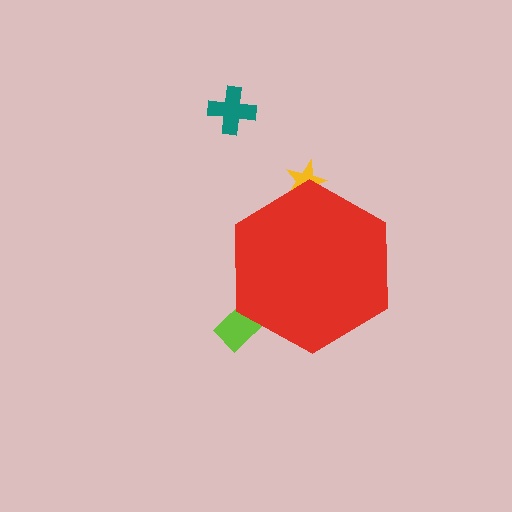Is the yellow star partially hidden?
Yes, the yellow star is partially hidden behind the red hexagon.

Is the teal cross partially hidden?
No, the teal cross is fully visible.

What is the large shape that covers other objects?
A red hexagon.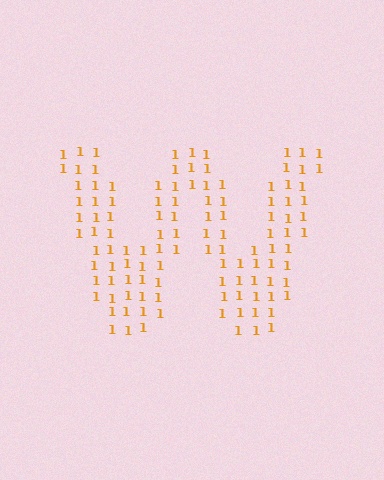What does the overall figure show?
The overall figure shows the letter W.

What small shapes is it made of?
It is made of small digit 1's.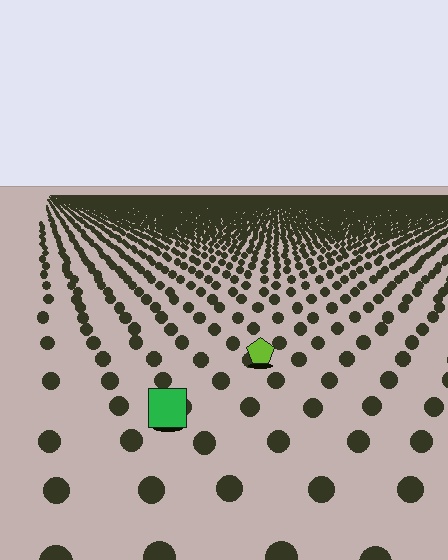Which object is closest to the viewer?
The green square is closest. The texture marks near it are larger and more spread out.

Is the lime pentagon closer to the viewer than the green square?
No. The green square is closer — you can tell from the texture gradient: the ground texture is coarser near it.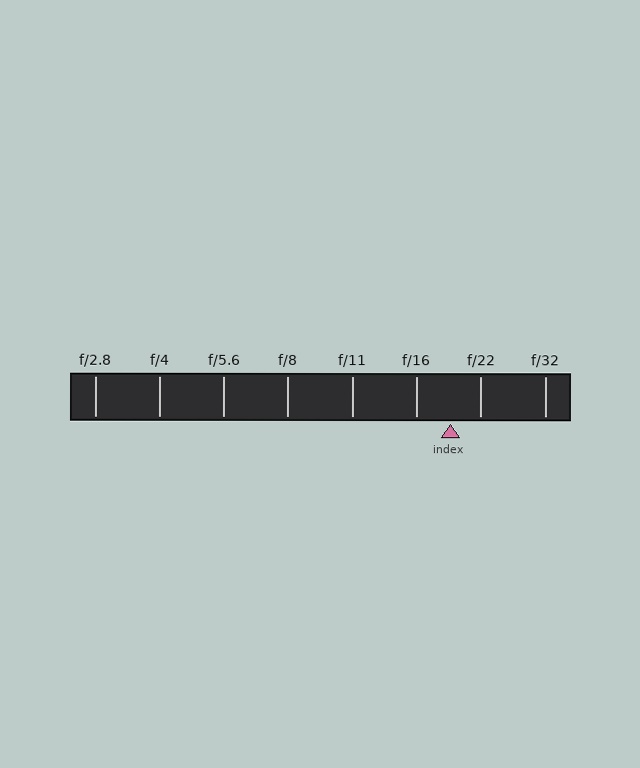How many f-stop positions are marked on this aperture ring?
There are 8 f-stop positions marked.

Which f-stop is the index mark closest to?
The index mark is closest to f/22.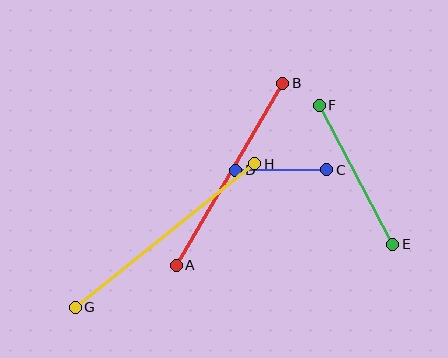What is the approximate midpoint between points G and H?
The midpoint is at approximately (165, 235) pixels.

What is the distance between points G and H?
The distance is approximately 230 pixels.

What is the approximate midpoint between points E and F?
The midpoint is at approximately (356, 175) pixels.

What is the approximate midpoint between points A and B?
The midpoint is at approximately (230, 174) pixels.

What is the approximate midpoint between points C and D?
The midpoint is at approximately (281, 170) pixels.